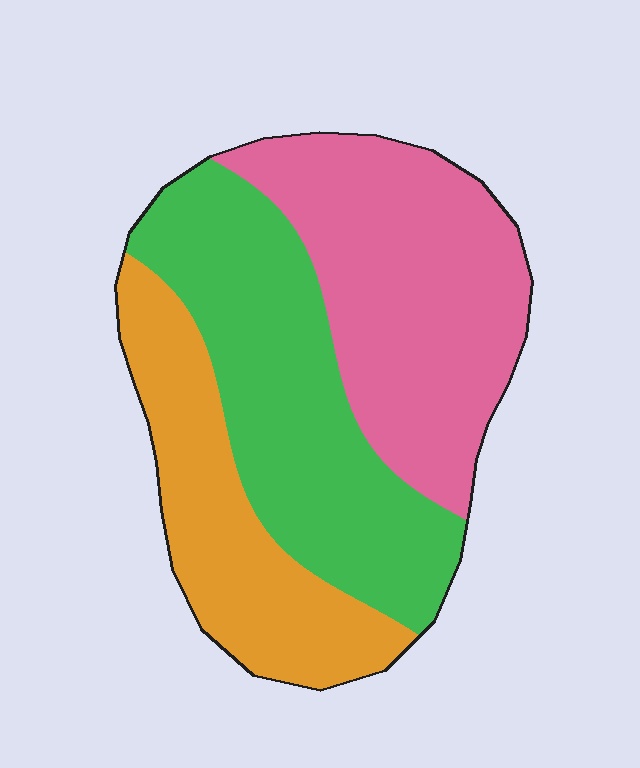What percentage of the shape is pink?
Pink covers around 35% of the shape.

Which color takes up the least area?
Orange, at roughly 25%.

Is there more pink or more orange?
Pink.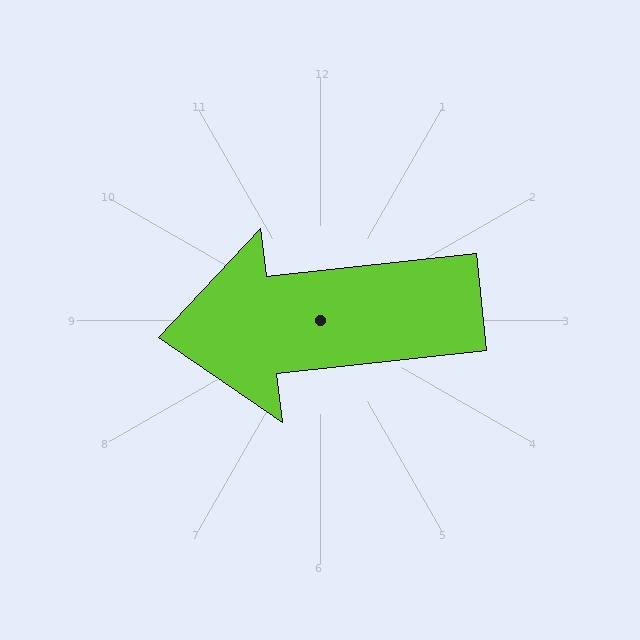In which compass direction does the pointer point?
West.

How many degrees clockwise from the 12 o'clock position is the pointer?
Approximately 264 degrees.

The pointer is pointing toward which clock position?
Roughly 9 o'clock.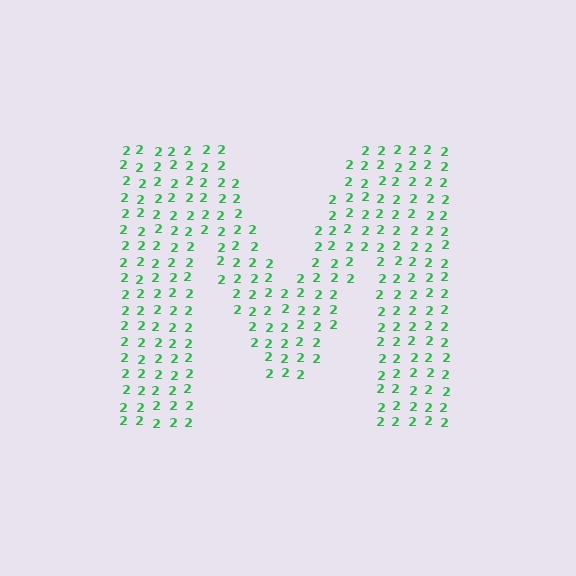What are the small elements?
The small elements are digit 2's.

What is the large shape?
The large shape is the letter M.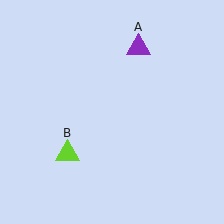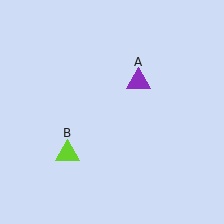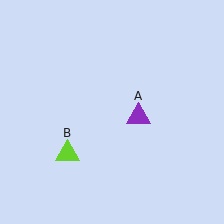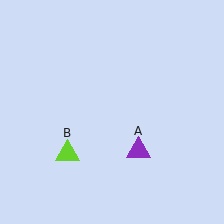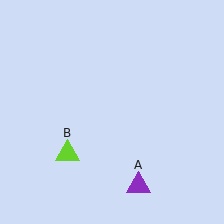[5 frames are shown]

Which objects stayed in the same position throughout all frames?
Lime triangle (object B) remained stationary.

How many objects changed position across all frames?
1 object changed position: purple triangle (object A).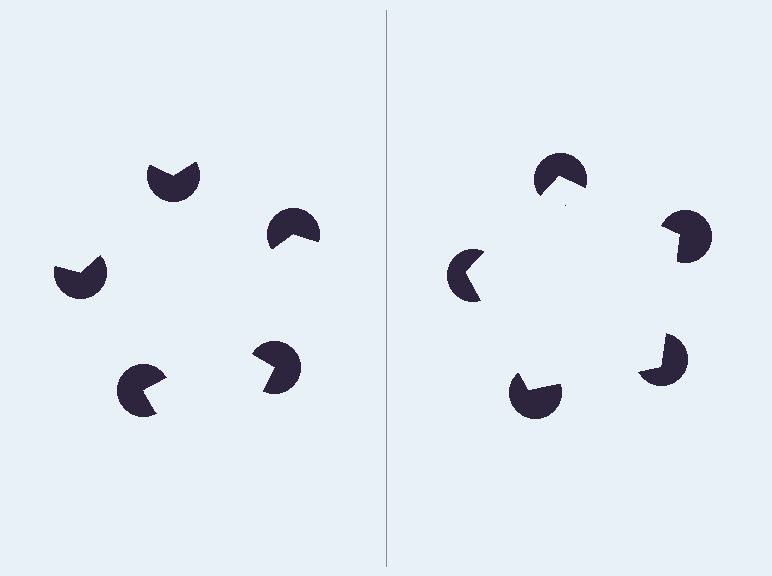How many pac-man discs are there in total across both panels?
10 — 5 on each side.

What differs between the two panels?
The pac-man discs are positioned identically on both sides; only the wedge orientations differ. On the right they align to a pentagon; on the left they are misaligned.